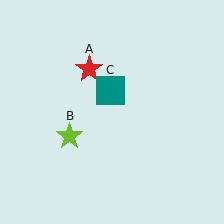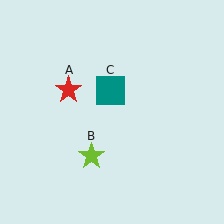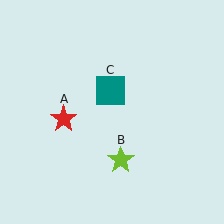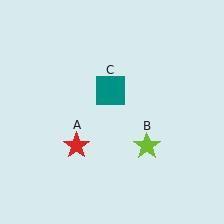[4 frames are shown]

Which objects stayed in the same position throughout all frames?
Teal square (object C) remained stationary.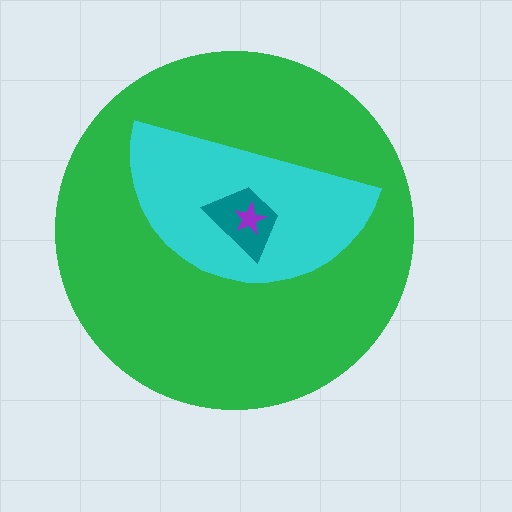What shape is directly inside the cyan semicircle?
The teal trapezoid.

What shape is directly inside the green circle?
The cyan semicircle.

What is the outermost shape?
The green circle.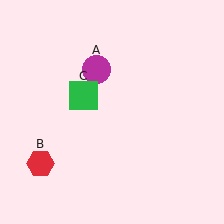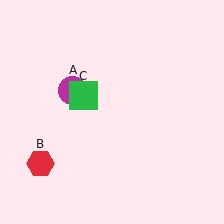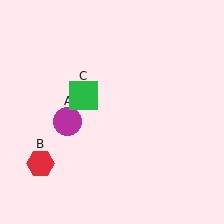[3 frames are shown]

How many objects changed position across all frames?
1 object changed position: magenta circle (object A).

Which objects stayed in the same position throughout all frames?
Red hexagon (object B) and green square (object C) remained stationary.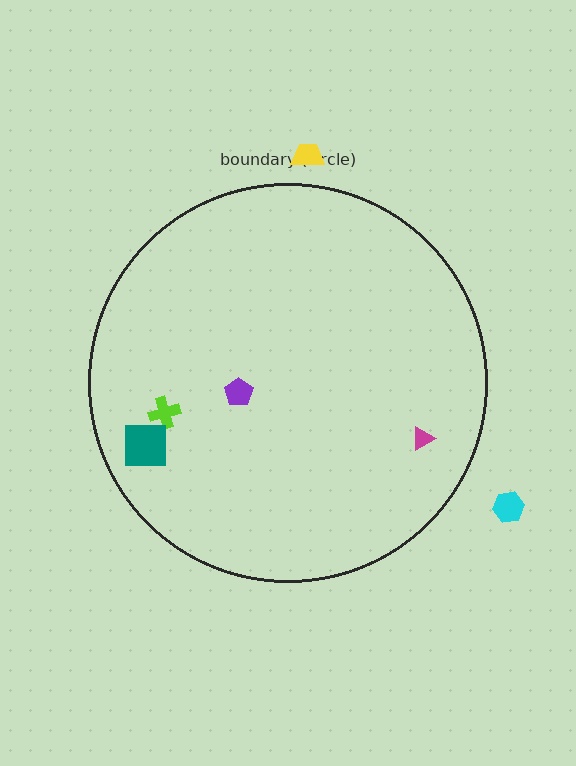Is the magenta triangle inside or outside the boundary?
Inside.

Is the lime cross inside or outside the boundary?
Inside.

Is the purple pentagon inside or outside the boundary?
Inside.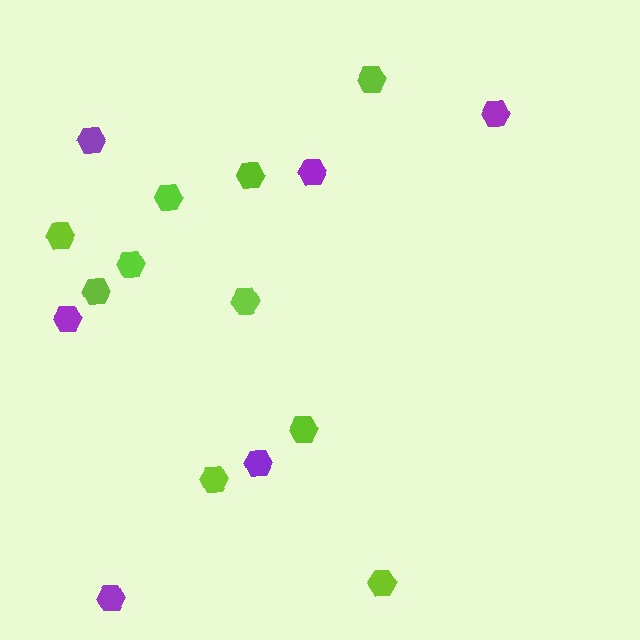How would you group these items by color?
There are 2 groups: one group of lime hexagons (10) and one group of purple hexagons (6).